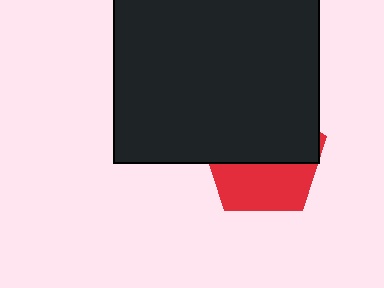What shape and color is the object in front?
The object in front is a black square.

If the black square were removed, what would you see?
You would see the complete red pentagon.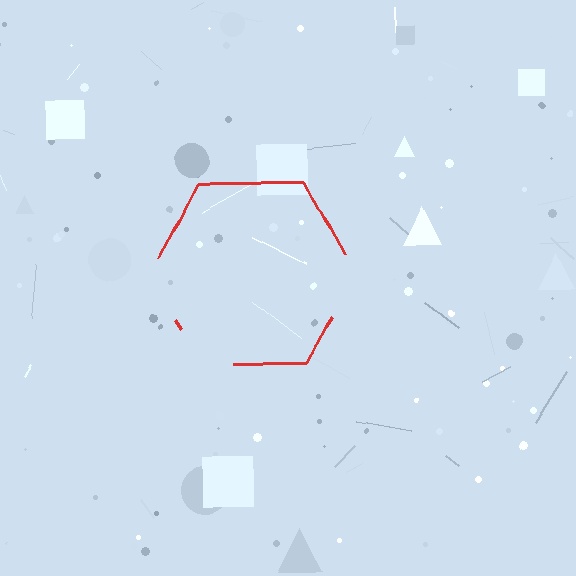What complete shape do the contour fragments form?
The contour fragments form a hexagon.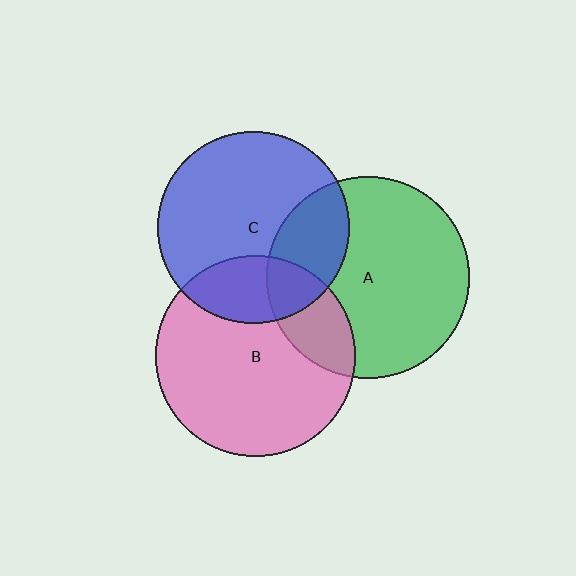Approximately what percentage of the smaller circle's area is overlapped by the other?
Approximately 25%.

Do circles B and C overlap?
Yes.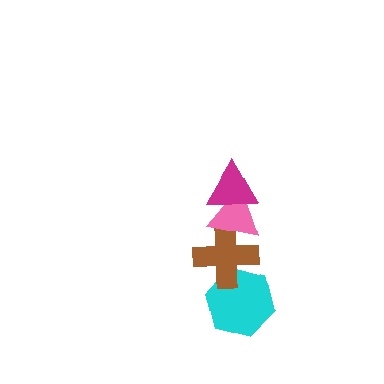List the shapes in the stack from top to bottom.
From top to bottom: the magenta triangle, the pink triangle, the brown cross, the cyan hexagon.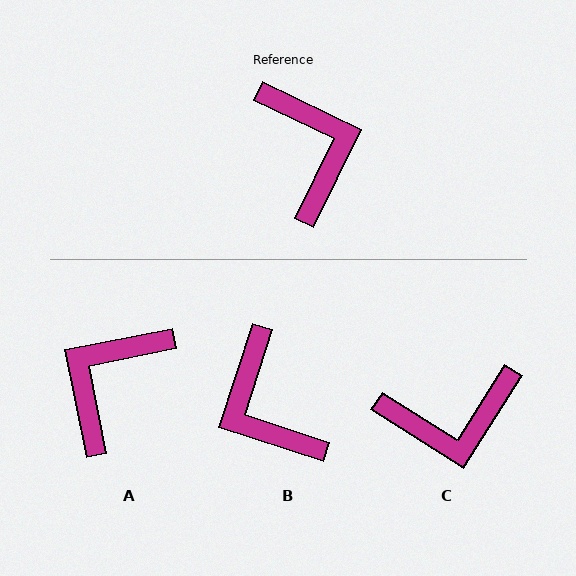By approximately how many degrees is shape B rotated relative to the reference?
Approximately 172 degrees clockwise.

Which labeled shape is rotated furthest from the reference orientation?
B, about 172 degrees away.